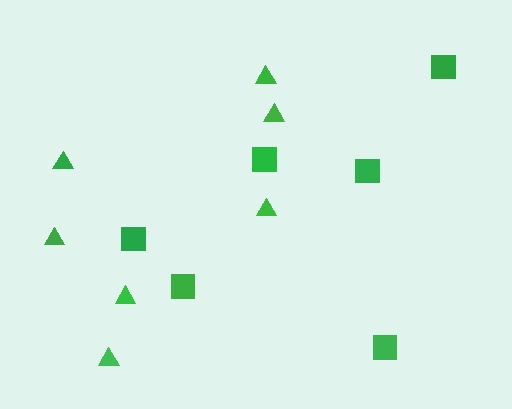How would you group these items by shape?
There are 2 groups: one group of squares (6) and one group of triangles (7).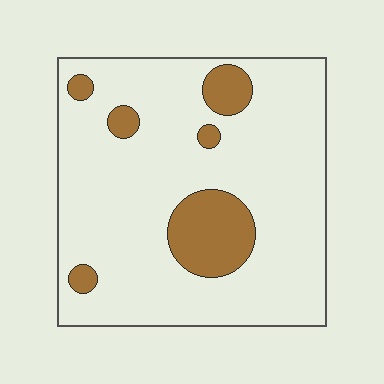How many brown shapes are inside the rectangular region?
6.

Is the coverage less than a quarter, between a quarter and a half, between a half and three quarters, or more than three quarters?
Less than a quarter.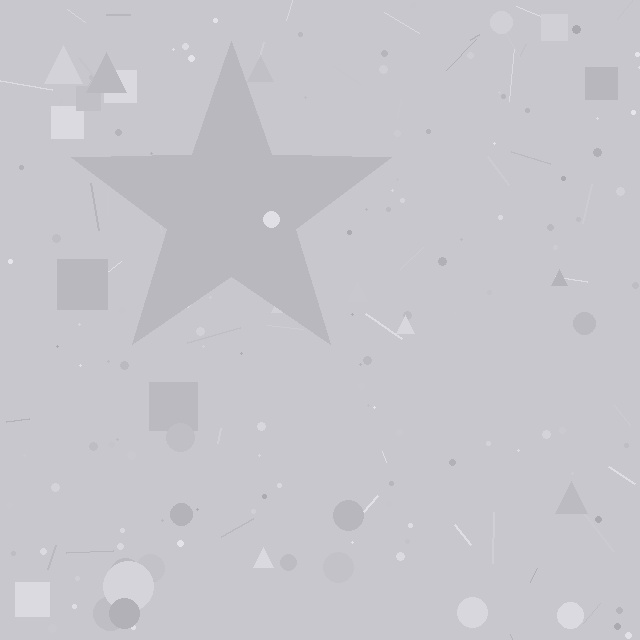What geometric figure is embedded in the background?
A star is embedded in the background.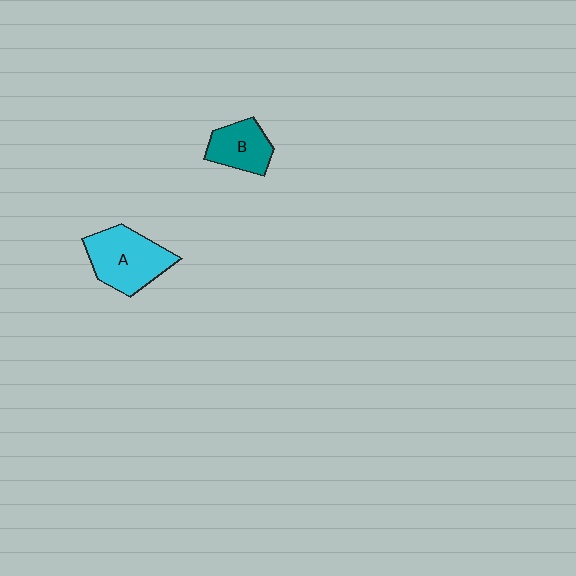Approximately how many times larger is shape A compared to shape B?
Approximately 1.5 times.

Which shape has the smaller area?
Shape B (teal).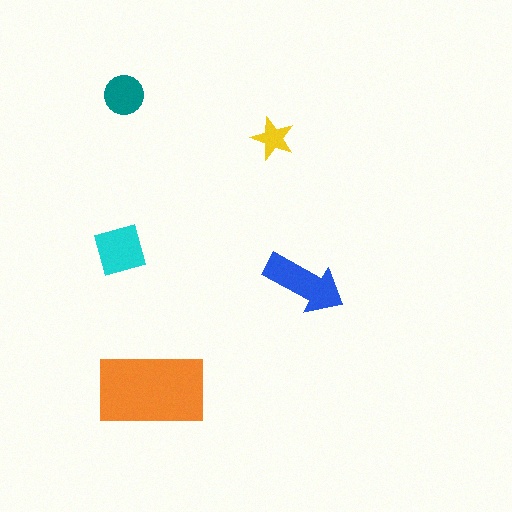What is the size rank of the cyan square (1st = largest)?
3rd.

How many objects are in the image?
There are 5 objects in the image.